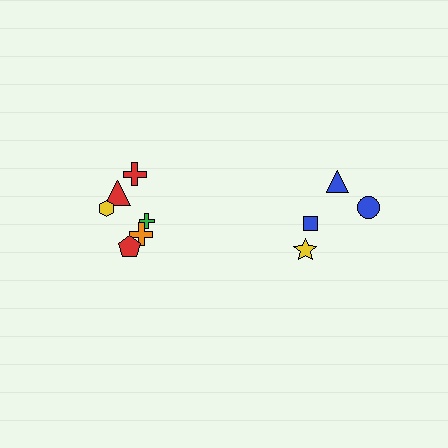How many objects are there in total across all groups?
There are 10 objects.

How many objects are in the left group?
There are 6 objects.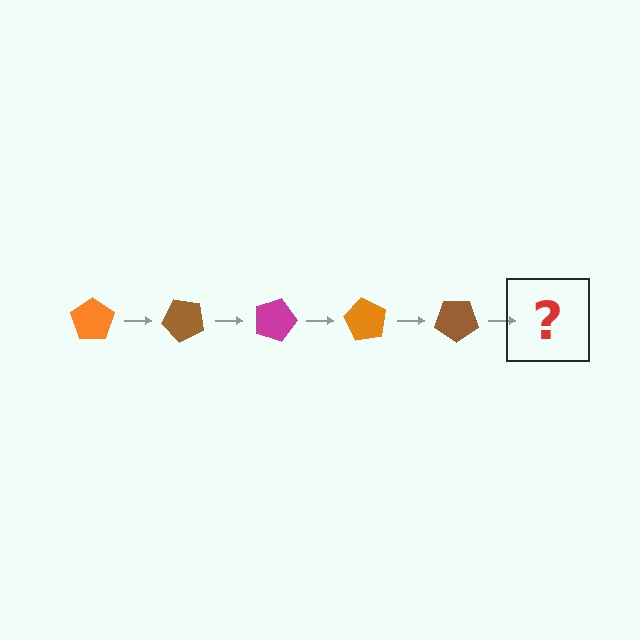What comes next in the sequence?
The next element should be a magenta pentagon, rotated 225 degrees from the start.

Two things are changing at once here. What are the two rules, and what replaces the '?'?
The two rules are that it rotates 45 degrees each step and the color cycles through orange, brown, and magenta. The '?' should be a magenta pentagon, rotated 225 degrees from the start.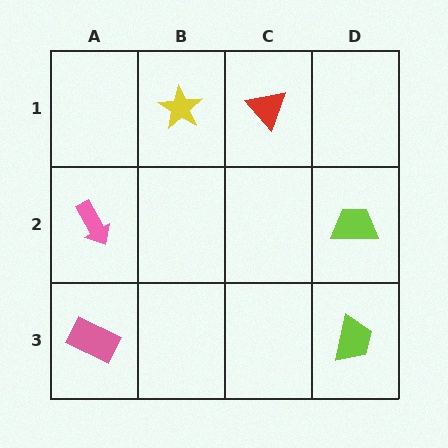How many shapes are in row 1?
2 shapes.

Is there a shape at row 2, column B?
No, that cell is empty.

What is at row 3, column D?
A lime trapezoid.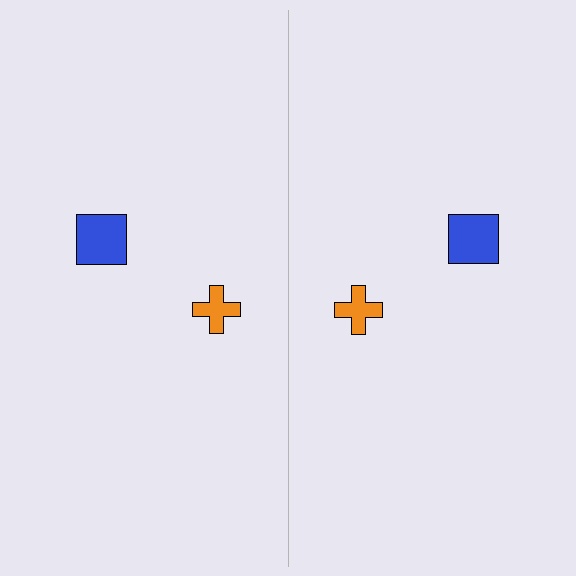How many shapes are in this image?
There are 4 shapes in this image.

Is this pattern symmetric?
Yes, this pattern has bilateral (reflection) symmetry.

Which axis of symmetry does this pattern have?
The pattern has a vertical axis of symmetry running through the center of the image.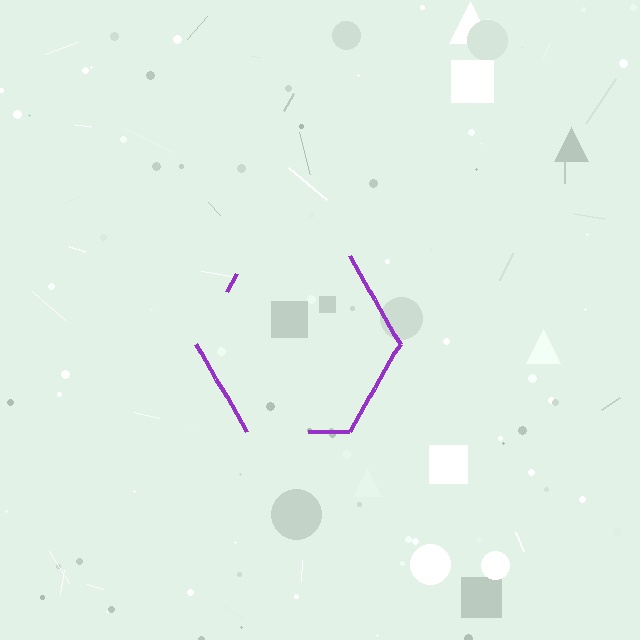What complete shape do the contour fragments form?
The contour fragments form a hexagon.